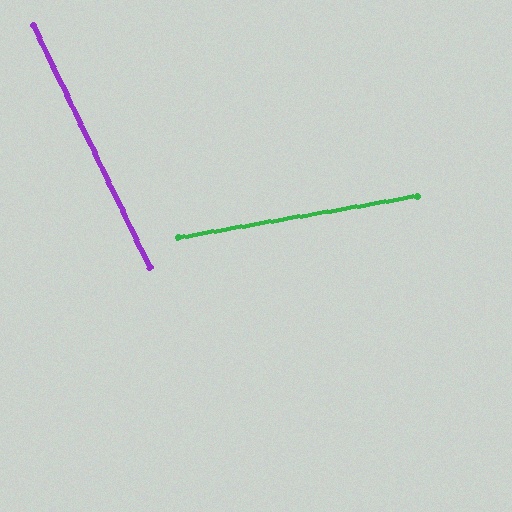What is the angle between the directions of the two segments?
Approximately 74 degrees.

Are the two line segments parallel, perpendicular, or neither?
Neither parallel nor perpendicular — they differ by about 74°.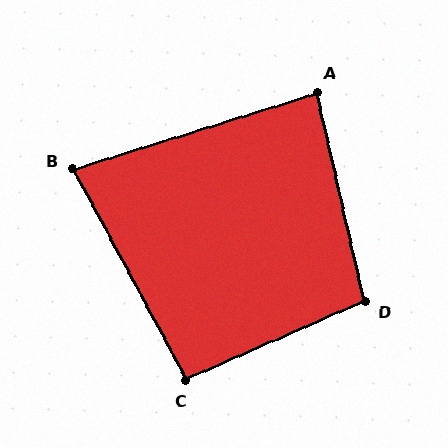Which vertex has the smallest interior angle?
B, at approximately 79 degrees.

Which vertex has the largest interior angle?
D, at approximately 101 degrees.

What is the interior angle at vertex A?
Approximately 86 degrees (approximately right).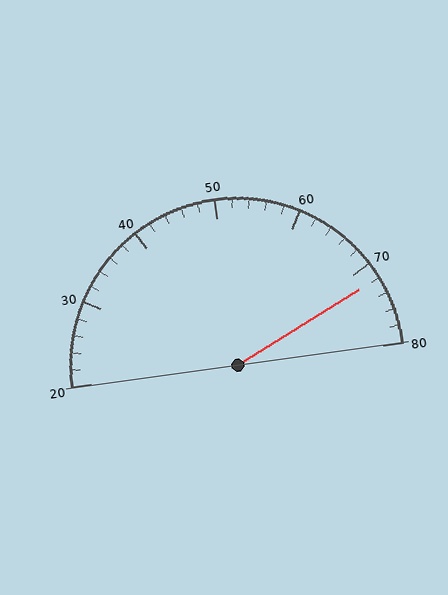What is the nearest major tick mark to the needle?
The nearest major tick mark is 70.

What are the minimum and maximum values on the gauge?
The gauge ranges from 20 to 80.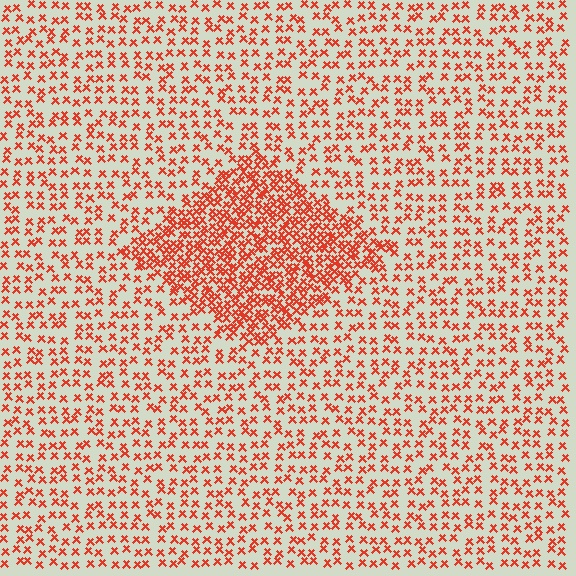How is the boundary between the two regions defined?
The boundary is defined by a change in element density (approximately 2.4x ratio). All elements are the same color, size, and shape.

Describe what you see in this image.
The image contains small red elements arranged at two different densities. A diamond-shaped region is visible where the elements are more densely packed than the surrounding area.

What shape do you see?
I see a diamond.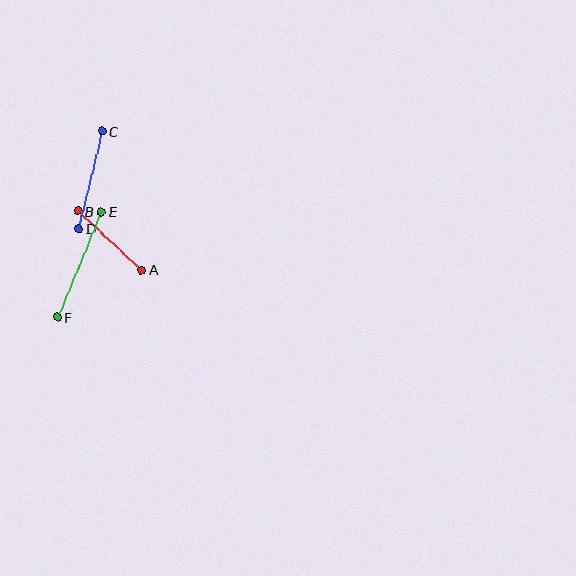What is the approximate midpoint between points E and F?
The midpoint is at approximately (80, 264) pixels.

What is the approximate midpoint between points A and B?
The midpoint is at approximately (110, 240) pixels.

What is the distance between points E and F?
The distance is approximately 114 pixels.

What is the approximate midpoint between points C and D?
The midpoint is at approximately (90, 180) pixels.